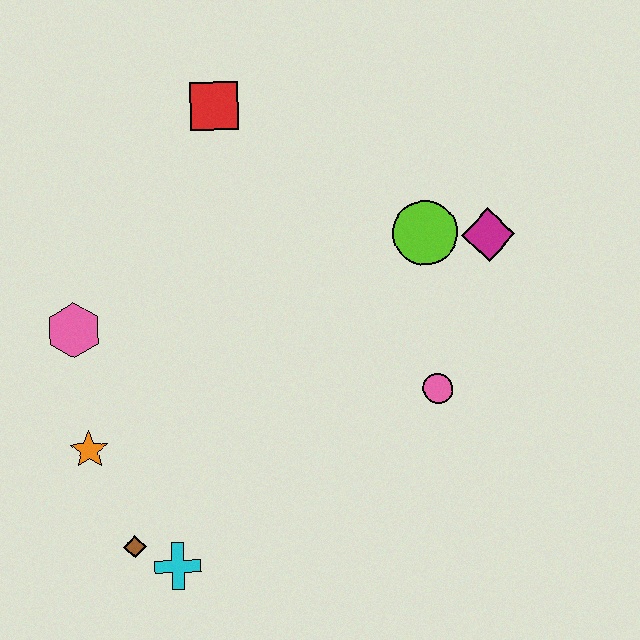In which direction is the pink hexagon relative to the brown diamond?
The pink hexagon is above the brown diamond.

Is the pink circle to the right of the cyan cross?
Yes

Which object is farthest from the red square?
The cyan cross is farthest from the red square.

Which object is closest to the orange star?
The brown diamond is closest to the orange star.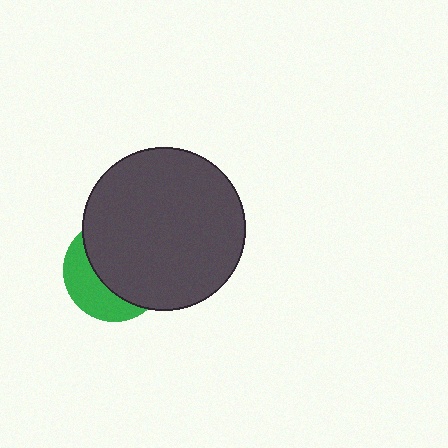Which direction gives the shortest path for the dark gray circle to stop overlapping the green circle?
Moving toward the upper-right gives the shortest separation.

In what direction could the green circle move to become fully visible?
The green circle could move toward the lower-left. That would shift it out from behind the dark gray circle entirely.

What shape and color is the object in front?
The object in front is a dark gray circle.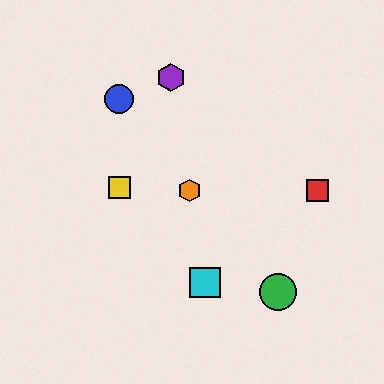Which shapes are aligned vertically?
The blue circle, the yellow square are aligned vertically.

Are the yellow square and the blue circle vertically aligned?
Yes, both are at x≈119.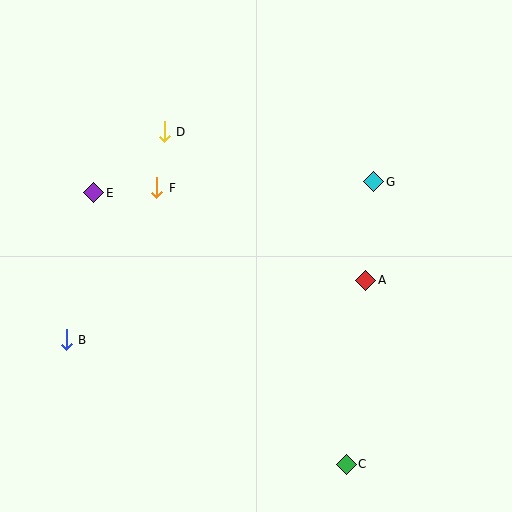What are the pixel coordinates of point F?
Point F is at (157, 188).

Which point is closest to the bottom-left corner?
Point B is closest to the bottom-left corner.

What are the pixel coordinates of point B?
Point B is at (66, 340).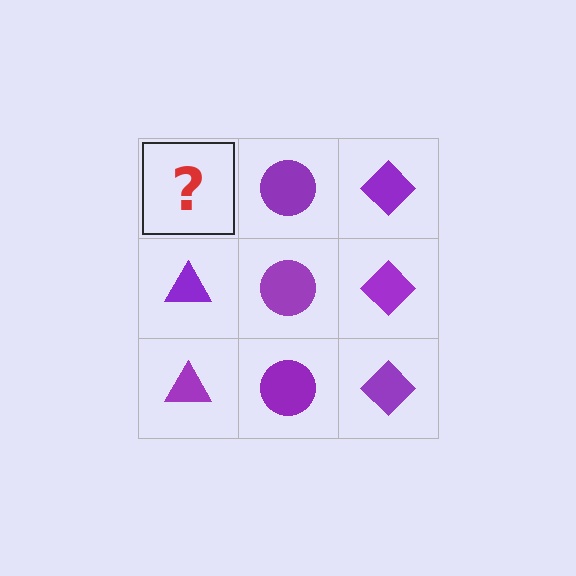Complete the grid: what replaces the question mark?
The question mark should be replaced with a purple triangle.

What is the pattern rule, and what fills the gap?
The rule is that each column has a consistent shape. The gap should be filled with a purple triangle.